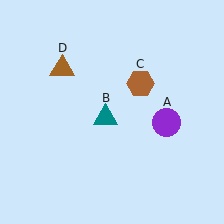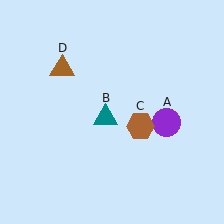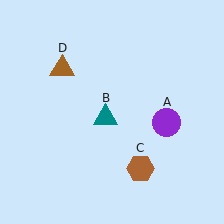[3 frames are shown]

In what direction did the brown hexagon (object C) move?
The brown hexagon (object C) moved down.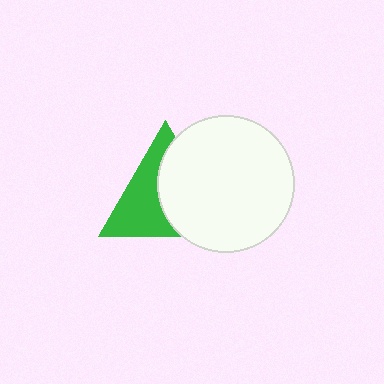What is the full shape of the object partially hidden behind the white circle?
The partially hidden object is a green triangle.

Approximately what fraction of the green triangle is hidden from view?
Roughly 51% of the green triangle is hidden behind the white circle.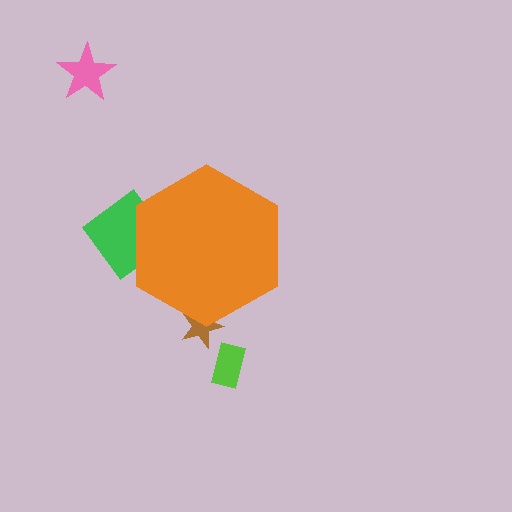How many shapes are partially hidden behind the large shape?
2 shapes are partially hidden.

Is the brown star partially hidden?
Yes, the brown star is partially hidden behind the orange hexagon.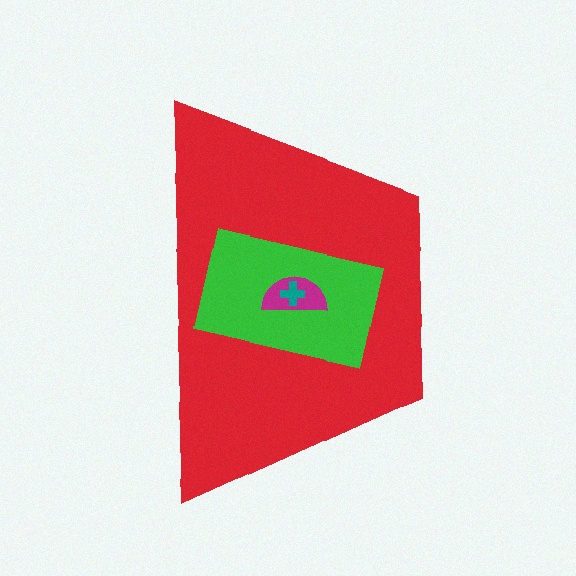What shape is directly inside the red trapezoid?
The green rectangle.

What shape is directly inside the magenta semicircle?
The teal cross.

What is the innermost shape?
The teal cross.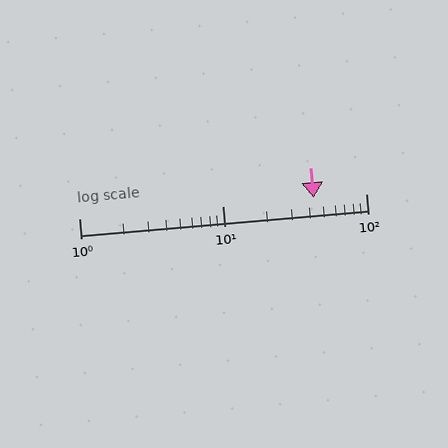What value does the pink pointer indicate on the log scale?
The pointer indicates approximately 43.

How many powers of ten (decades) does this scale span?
The scale spans 2 decades, from 1 to 100.